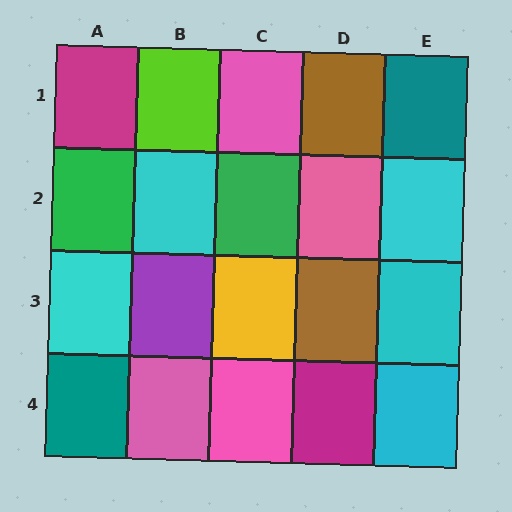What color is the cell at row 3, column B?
Purple.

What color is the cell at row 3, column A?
Cyan.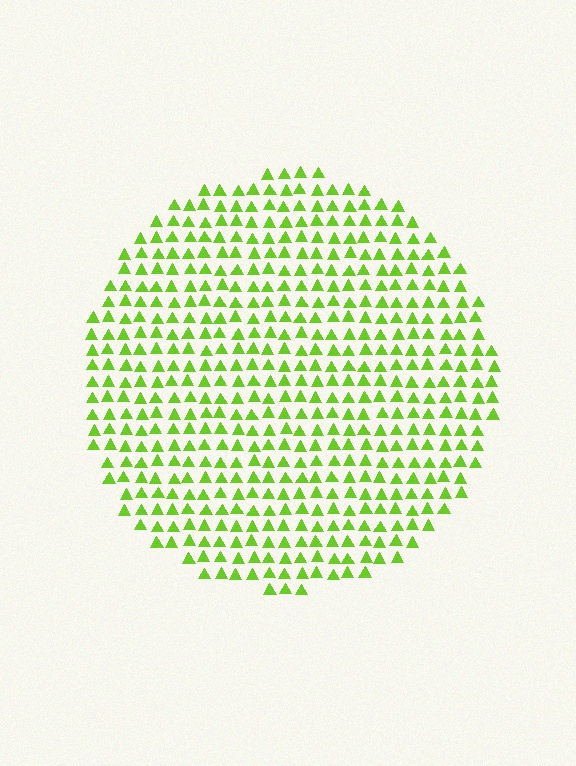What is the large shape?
The large shape is a circle.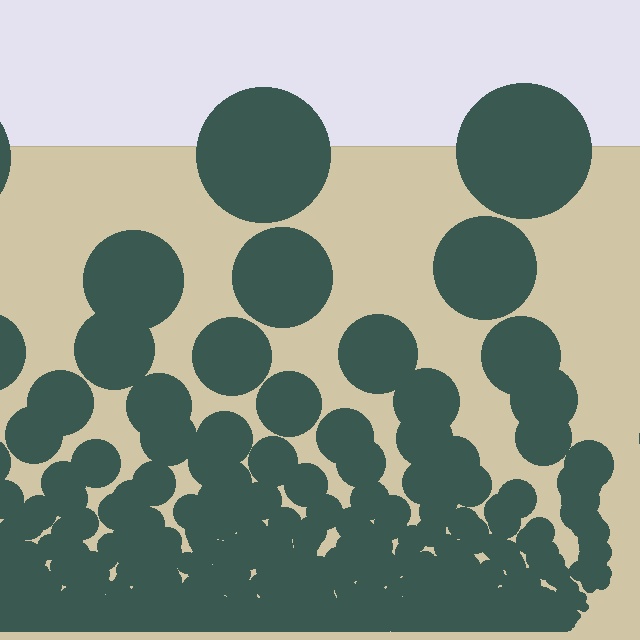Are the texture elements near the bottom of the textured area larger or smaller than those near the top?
Smaller. The gradient is inverted — elements near the bottom are smaller and denser.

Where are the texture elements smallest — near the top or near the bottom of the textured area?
Near the bottom.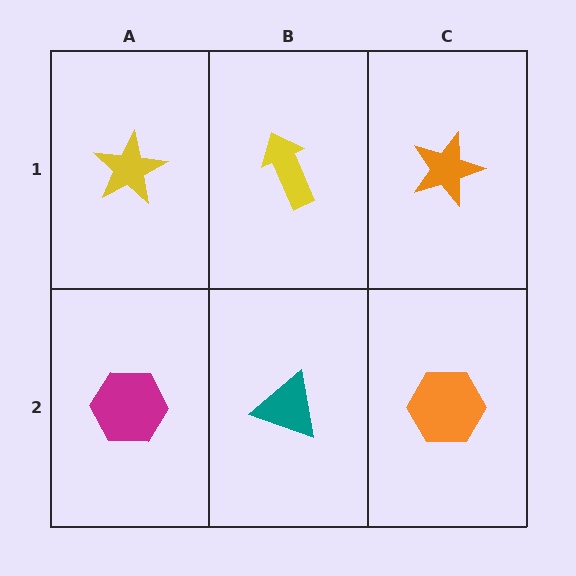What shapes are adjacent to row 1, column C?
An orange hexagon (row 2, column C), a yellow arrow (row 1, column B).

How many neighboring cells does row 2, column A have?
2.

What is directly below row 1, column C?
An orange hexagon.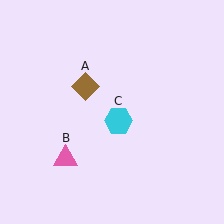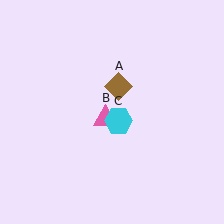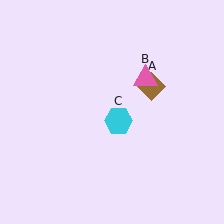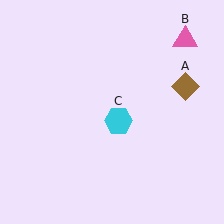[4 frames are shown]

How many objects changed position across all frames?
2 objects changed position: brown diamond (object A), pink triangle (object B).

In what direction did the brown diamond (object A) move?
The brown diamond (object A) moved right.